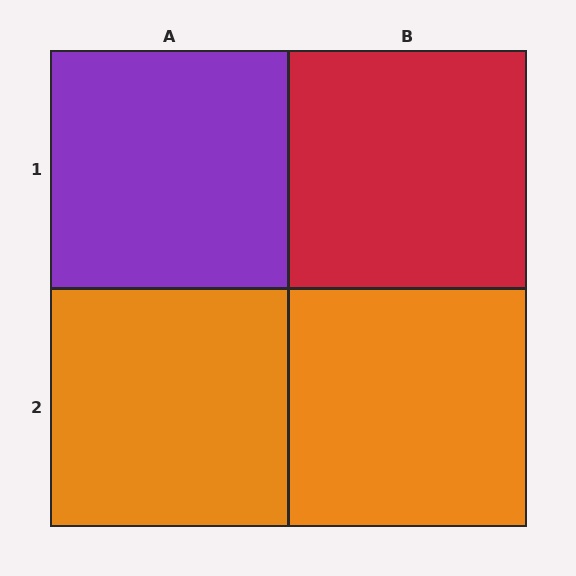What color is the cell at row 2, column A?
Orange.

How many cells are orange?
2 cells are orange.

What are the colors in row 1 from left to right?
Purple, red.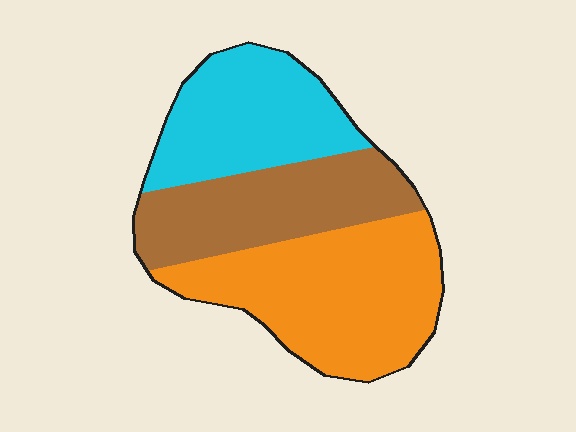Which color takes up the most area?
Orange, at roughly 40%.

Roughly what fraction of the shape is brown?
Brown covers 29% of the shape.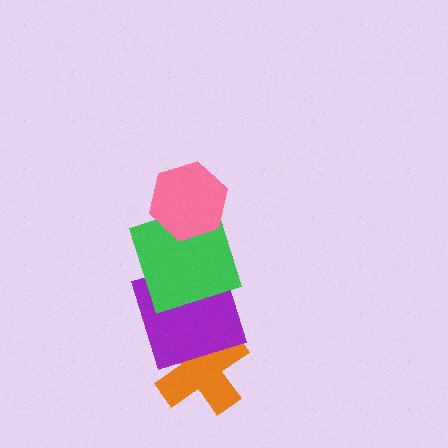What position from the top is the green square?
The green square is 2nd from the top.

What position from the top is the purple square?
The purple square is 3rd from the top.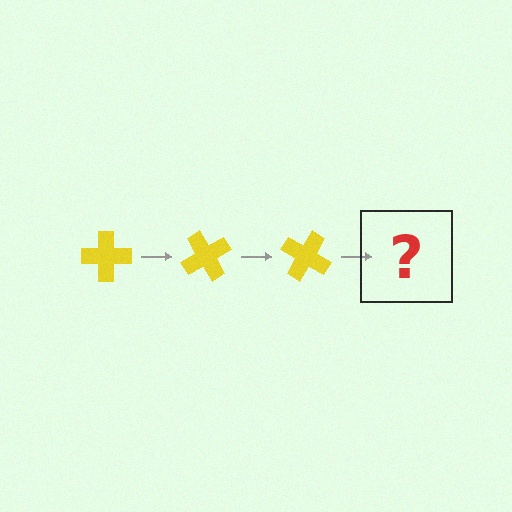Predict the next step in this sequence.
The next step is a yellow cross rotated 180 degrees.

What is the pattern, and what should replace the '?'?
The pattern is that the cross rotates 60 degrees each step. The '?' should be a yellow cross rotated 180 degrees.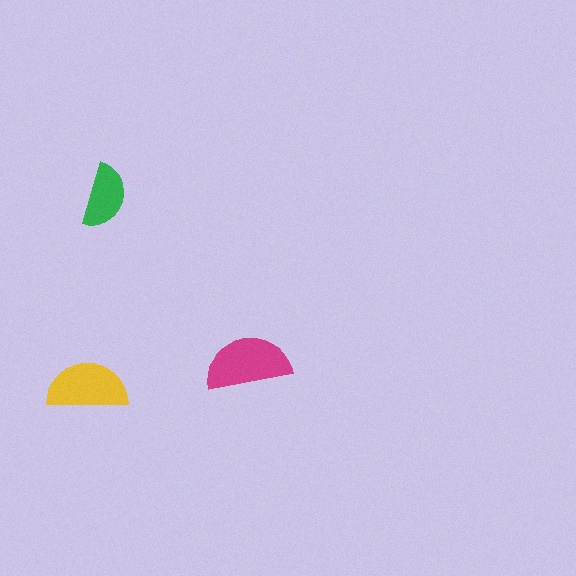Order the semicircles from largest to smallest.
the magenta one, the yellow one, the green one.